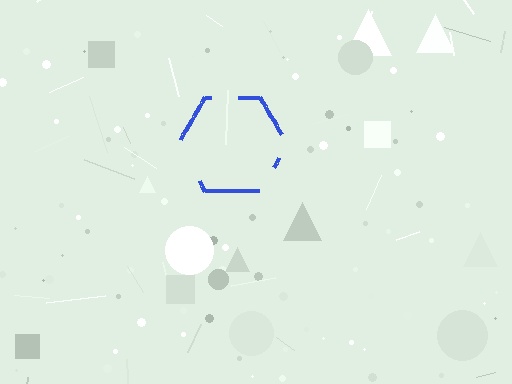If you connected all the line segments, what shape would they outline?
They would outline a hexagon.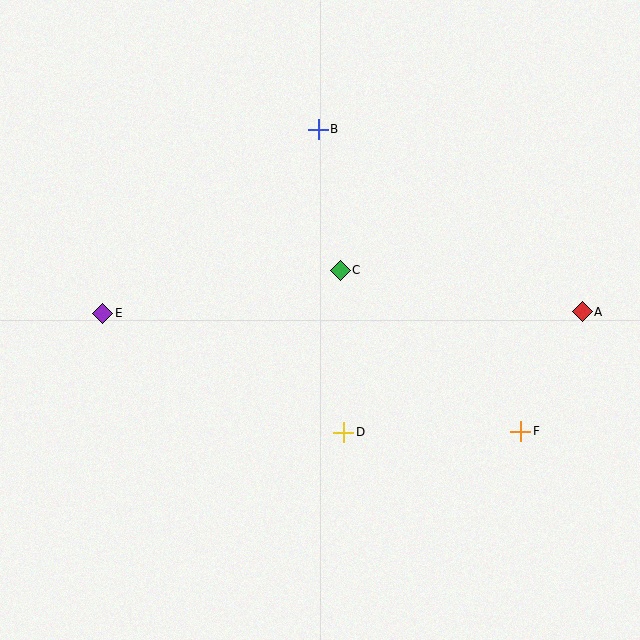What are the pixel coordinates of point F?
Point F is at (521, 431).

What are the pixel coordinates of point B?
Point B is at (318, 129).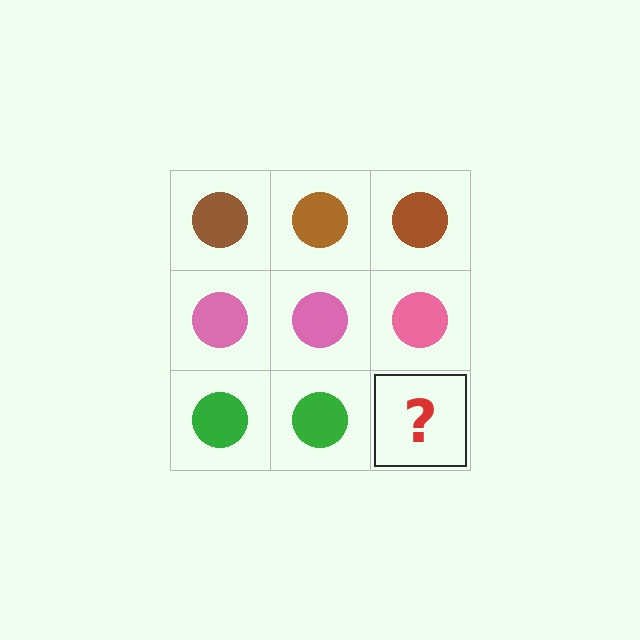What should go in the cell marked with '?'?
The missing cell should contain a green circle.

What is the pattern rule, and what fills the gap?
The rule is that each row has a consistent color. The gap should be filled with a green circle.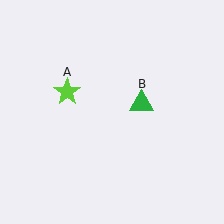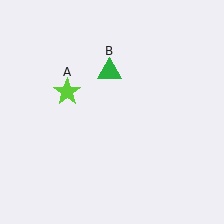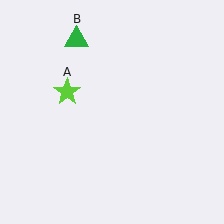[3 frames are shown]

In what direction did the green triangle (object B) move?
The green triangle (object B) moved up and to the left.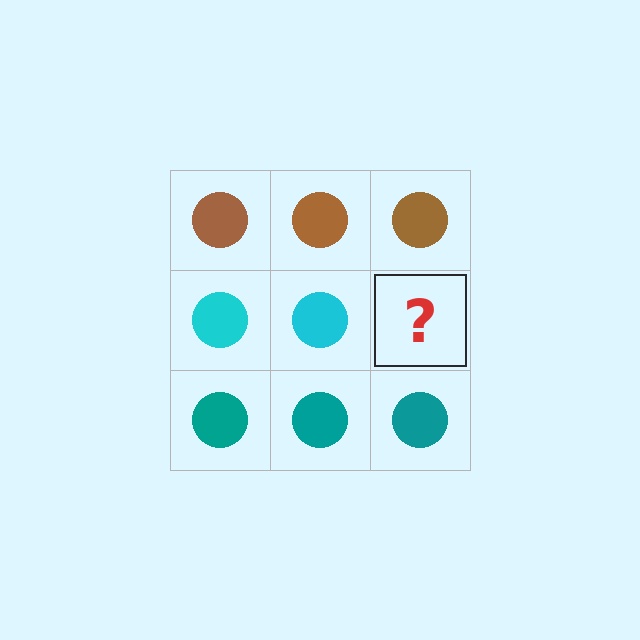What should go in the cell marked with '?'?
The missing cell should contain a cyan circle.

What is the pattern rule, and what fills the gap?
The rule is that each row has a consistent color. The gap should be filled with a cyan circle.